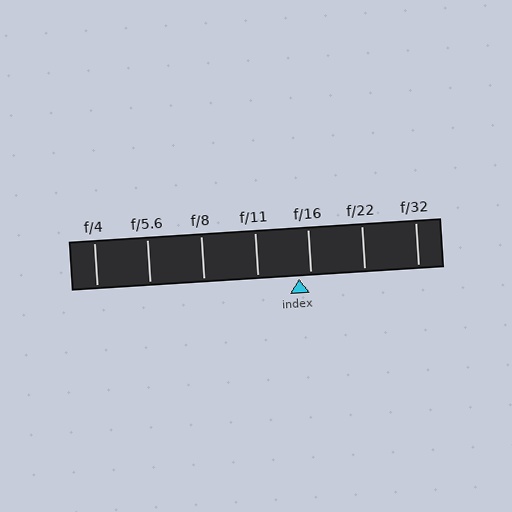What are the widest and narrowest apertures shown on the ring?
The widest aperture shown is f/4 and the narrowest is f/32.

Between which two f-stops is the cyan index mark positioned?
The index mark is between f/11 and f/16.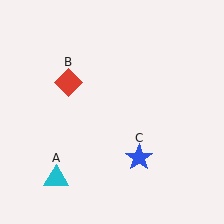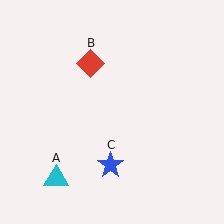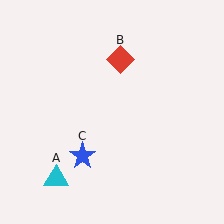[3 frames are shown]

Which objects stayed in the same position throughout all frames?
Cyan triangle (object A) remained stationary.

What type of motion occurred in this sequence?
The red diamond (object B), blue star (object C) rotated clockwise around the center of the scene.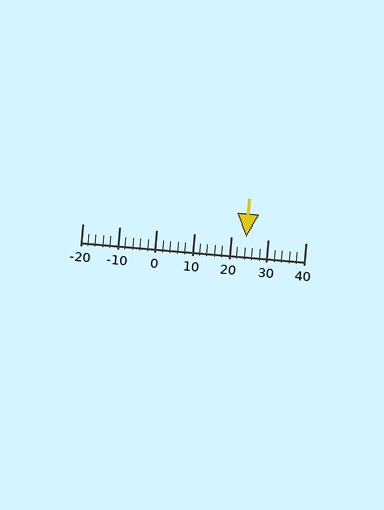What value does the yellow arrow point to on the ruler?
The yellow arrow points to approximately 24.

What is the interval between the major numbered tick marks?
The major tick marks are spaced 10 units apart.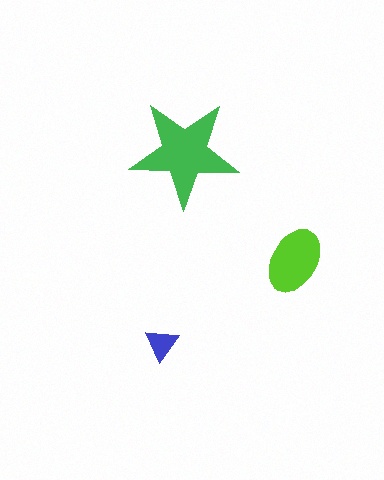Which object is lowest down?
The blue triangle is bottommost.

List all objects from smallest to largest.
The blue triangle, the lime ellipse, the green star.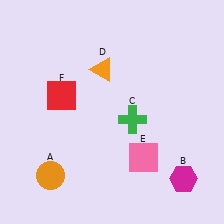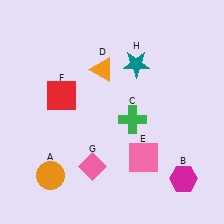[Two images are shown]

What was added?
A pink diamond (G), a teal star (H) were added in Image 2.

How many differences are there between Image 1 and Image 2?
There are 2 differences between the two images.